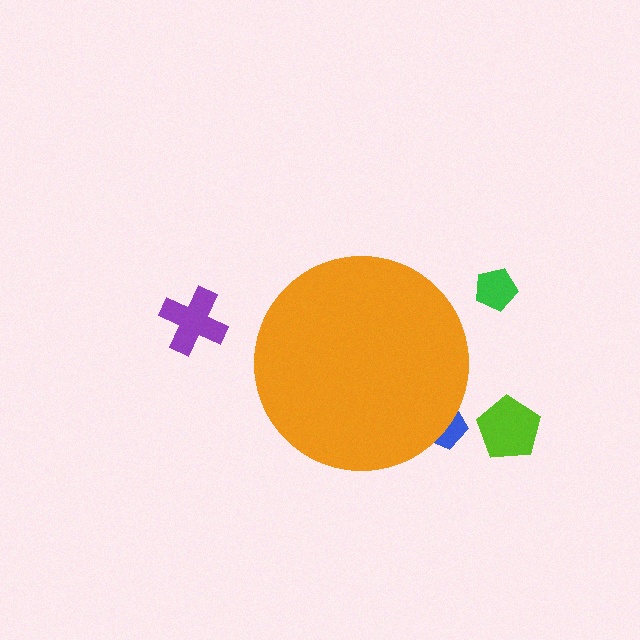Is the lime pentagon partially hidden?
No, the lime pentagon is fully visible.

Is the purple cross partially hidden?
No, the purple cross is fully visible.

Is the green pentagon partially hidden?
No, the green pentagon is fully visible.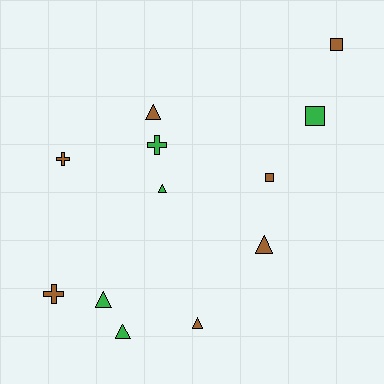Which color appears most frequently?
Brown, with 7 objects.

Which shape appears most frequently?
Triangle, with 6 objects.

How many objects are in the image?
There are 12 objects.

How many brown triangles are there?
There are 3 brown triangles.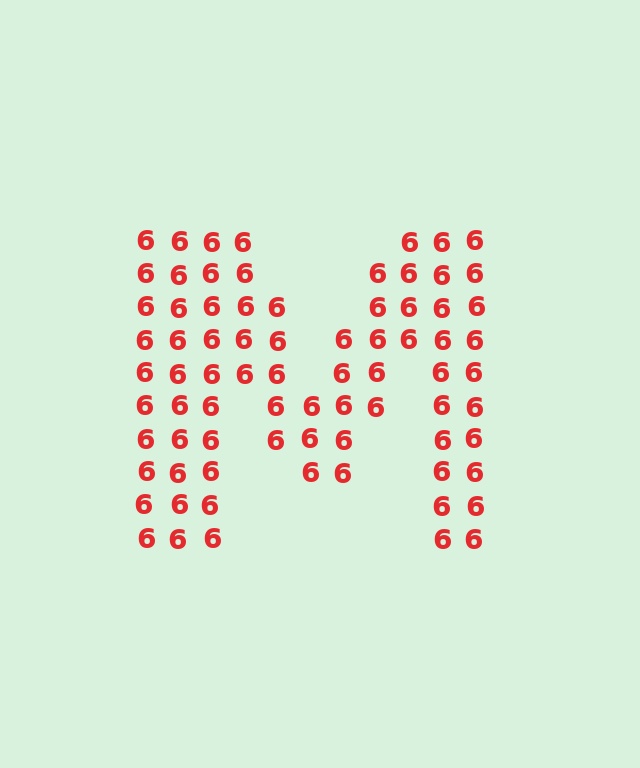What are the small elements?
The small elements are digit 6's.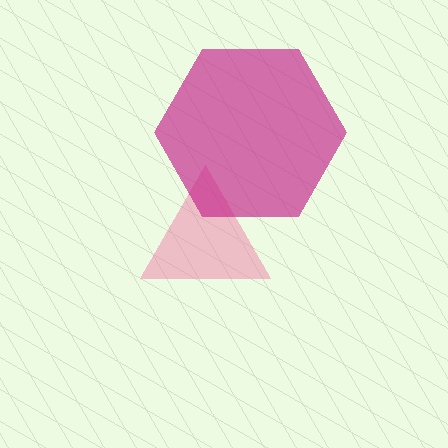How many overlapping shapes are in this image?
There are 2 overlapping shapes in the image.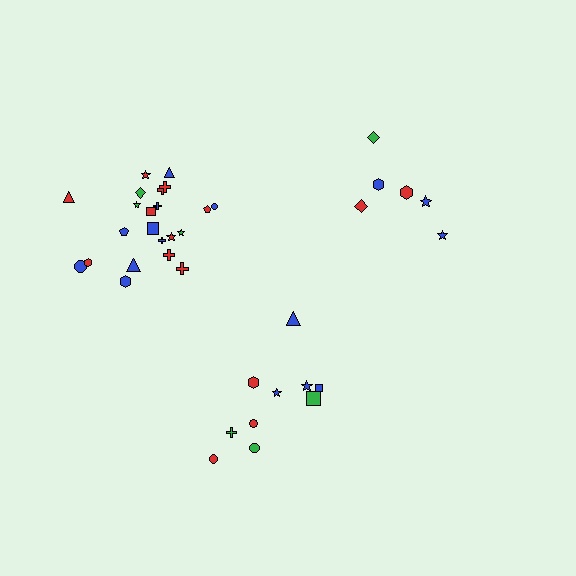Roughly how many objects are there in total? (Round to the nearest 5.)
Roughly 40 objects in total.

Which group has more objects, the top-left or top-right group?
The top-left group.